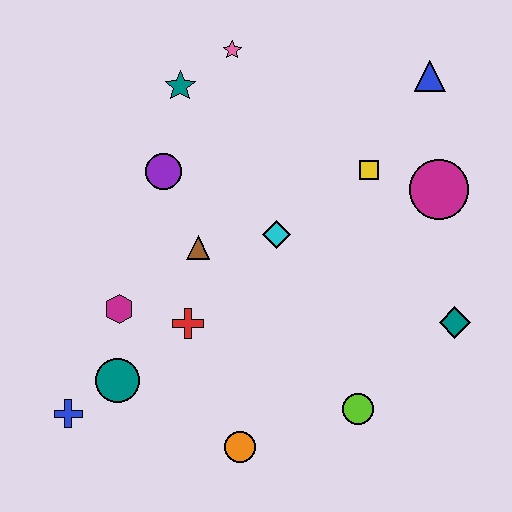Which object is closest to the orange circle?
The lime circle is closest to the orange circle.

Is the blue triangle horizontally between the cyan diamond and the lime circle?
No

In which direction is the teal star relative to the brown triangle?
The teal star is above the brown triangle.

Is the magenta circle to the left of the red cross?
No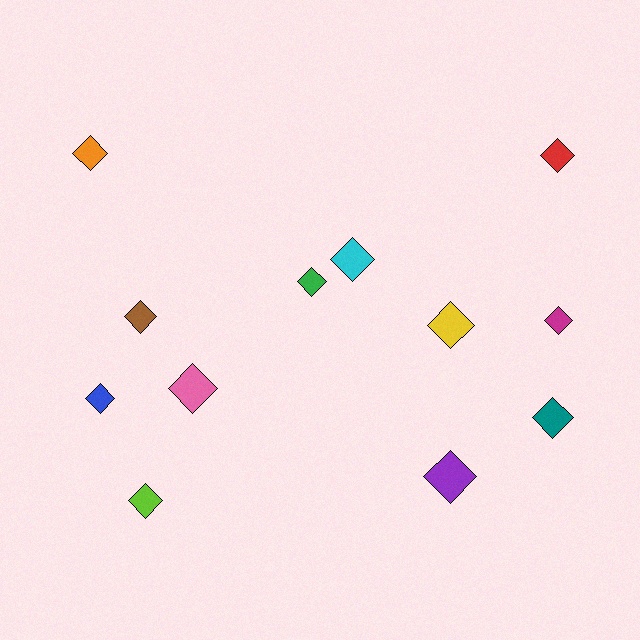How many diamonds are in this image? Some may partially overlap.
There are 12 diamonds.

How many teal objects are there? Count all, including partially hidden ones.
There is 1 teal object.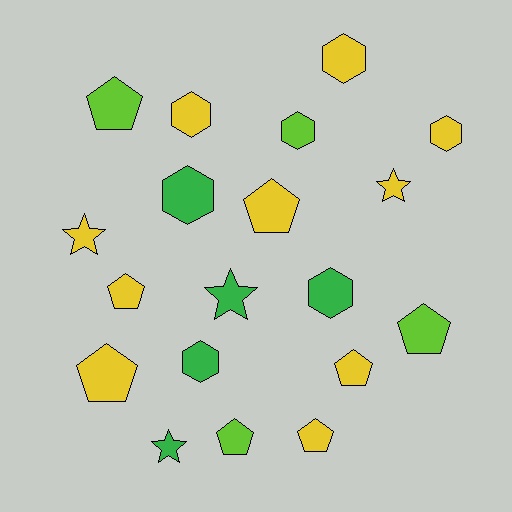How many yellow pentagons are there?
There are 5 yellow pentagons.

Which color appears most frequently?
Yellow, with 10 objects.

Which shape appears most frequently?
Pentagon, with 8 objects.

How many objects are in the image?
There are 19 objects.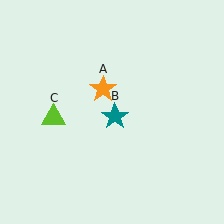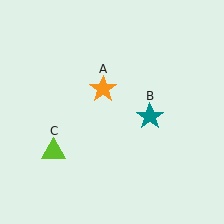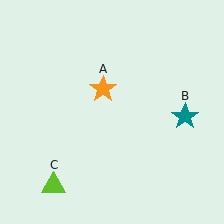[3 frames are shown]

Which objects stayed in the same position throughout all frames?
Orange star (object A) remained stationary.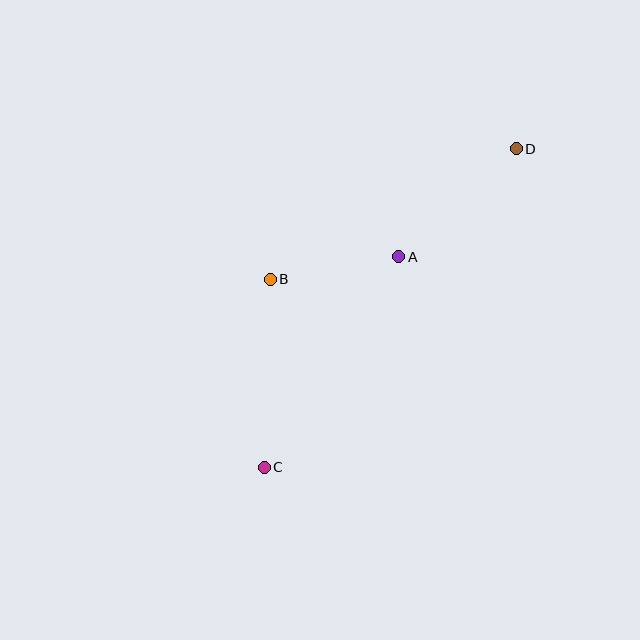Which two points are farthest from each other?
Points C and D are farthest from each other.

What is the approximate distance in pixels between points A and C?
The distance between A and C is approximately 250 pixels.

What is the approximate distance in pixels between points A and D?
The distance between A and D is approximately 160 pixels.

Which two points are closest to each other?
Points A and B are closest to each other.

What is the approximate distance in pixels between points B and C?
The distance between B and C is approximately 188 pixels.